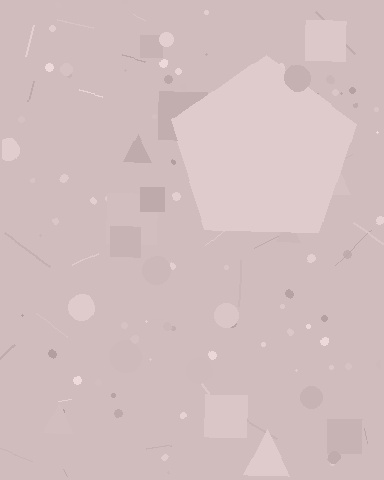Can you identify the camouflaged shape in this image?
The camouflaged shape is a pentagon.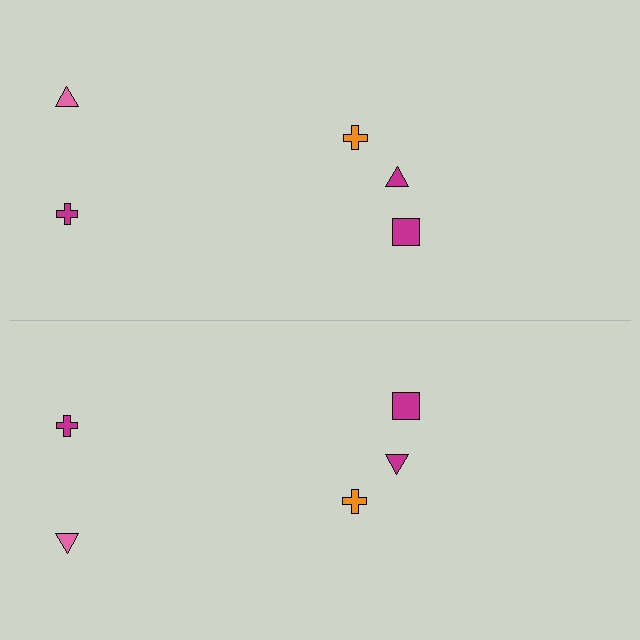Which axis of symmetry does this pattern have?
The pattern has a horizontal axis of symmetry running through the center of the image.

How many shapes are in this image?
There are 10 shapes in this image.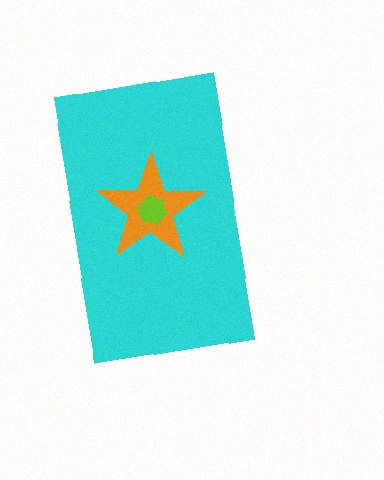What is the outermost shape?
The cyan rectangle.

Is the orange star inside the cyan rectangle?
Yes.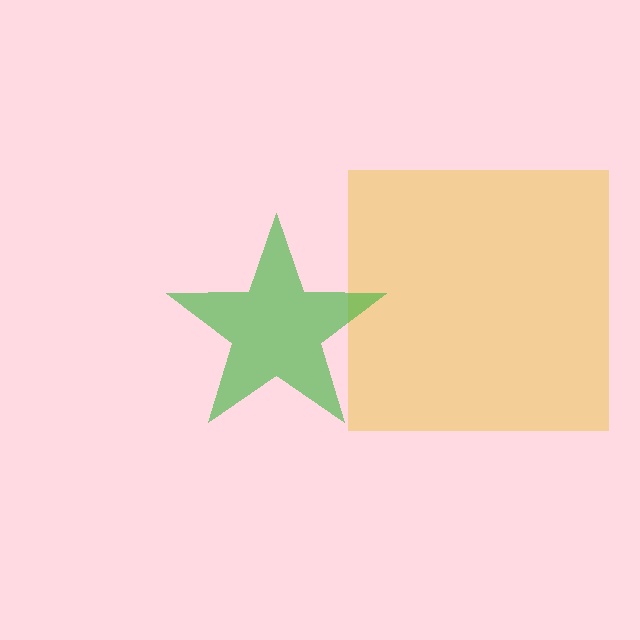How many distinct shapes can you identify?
There are 2 distinct shapes: a yellow square, a green star.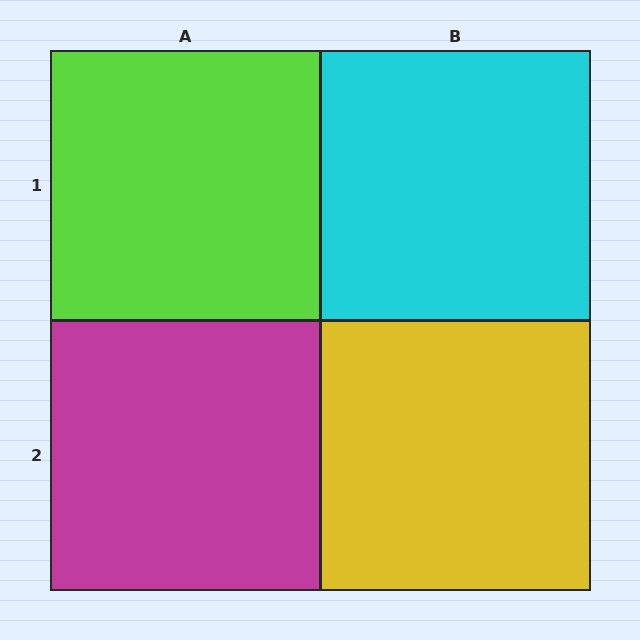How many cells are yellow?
1 cell is yellow.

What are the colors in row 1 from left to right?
Lime, cyan.